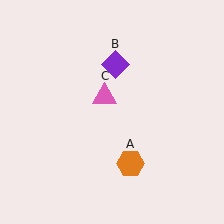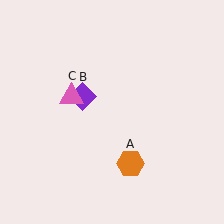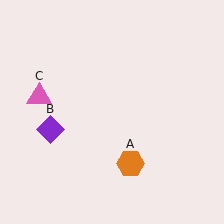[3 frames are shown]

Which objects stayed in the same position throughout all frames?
Orange hexagon (object A) remained stationary.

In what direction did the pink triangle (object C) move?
The pink triangle (object C) moved left.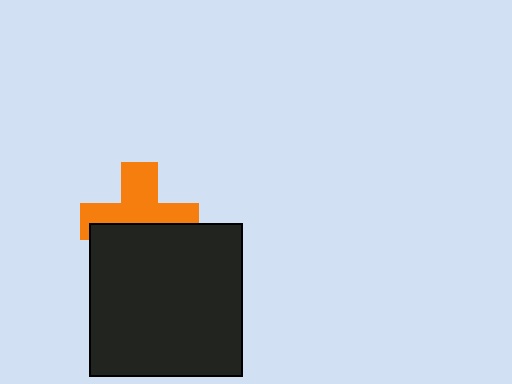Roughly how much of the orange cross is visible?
About half of it is visible (roughly 55%).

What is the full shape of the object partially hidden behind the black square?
The partially hidden object is an orange cross.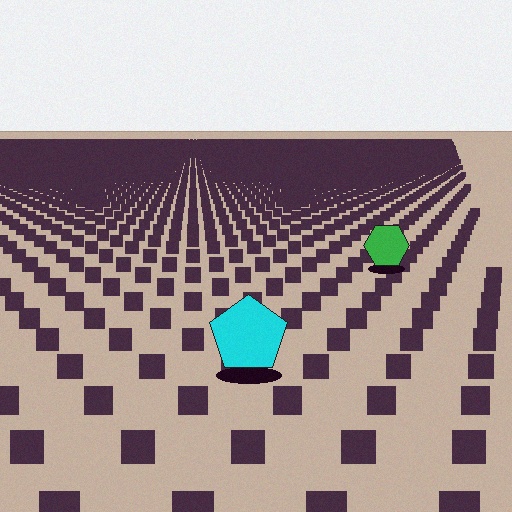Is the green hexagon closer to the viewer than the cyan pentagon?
No. The cyan pentagon is closer — you can tell from the texture gradient: the ground texture is coarser near it.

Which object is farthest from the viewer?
The green hexagon is farthest from the viewer. It appears smaller and the ground texture around it is denser.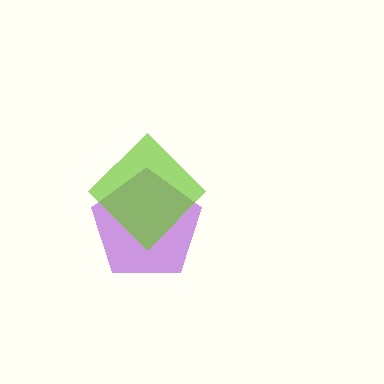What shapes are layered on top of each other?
The layered shapes are: a purple pentagon, a lime diamond.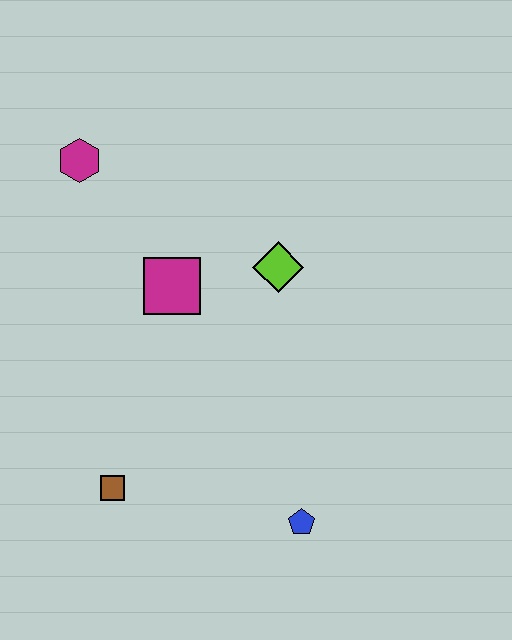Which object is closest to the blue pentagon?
The brown square is closest to the blue pentagon.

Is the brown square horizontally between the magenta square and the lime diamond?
No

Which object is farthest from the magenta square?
The blue pentagon is farthest from the magenta square.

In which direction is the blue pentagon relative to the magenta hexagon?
The blue pentagon is below the magenta hexagon.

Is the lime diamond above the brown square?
Yes